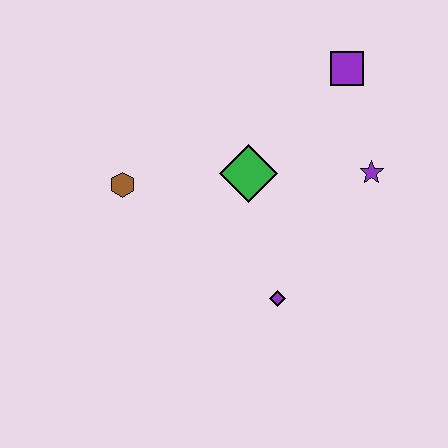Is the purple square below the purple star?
No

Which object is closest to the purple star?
The purple square is closest to the purple star.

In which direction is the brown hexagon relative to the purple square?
The brown hexagon is to the left of the purple square.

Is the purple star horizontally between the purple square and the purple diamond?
No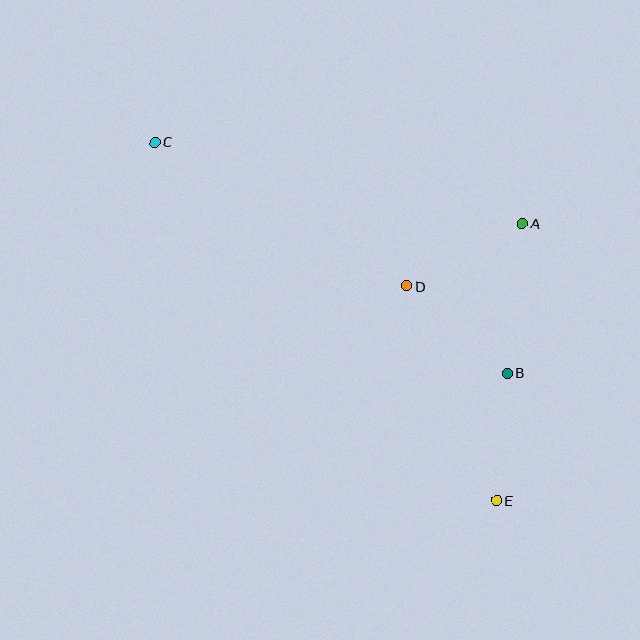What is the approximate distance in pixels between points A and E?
The distance between A and E is approximately 278 pixels.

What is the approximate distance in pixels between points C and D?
The distance between C and D is approximately 290 pixels.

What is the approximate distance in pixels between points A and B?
The distance between A and B is approximately 150 pixels.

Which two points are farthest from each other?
Points C and E are farthest from each other.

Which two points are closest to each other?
Points B and E are closest to each other.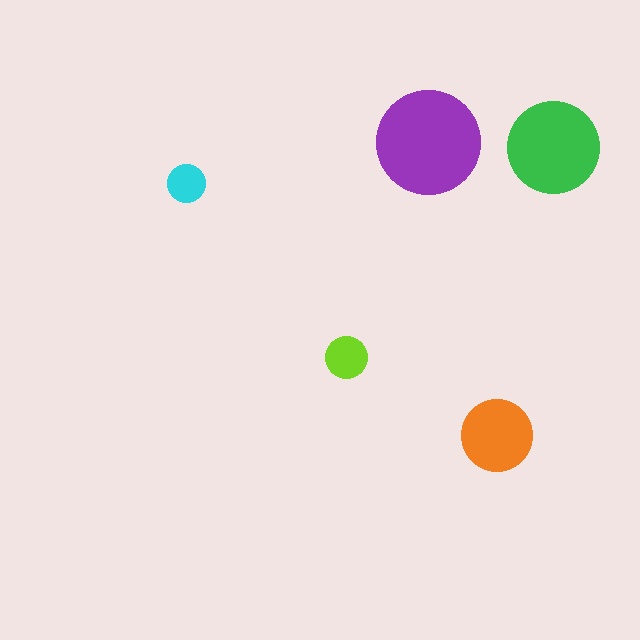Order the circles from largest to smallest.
the purple one, the green one, the orange one, the lime one, the cyan one.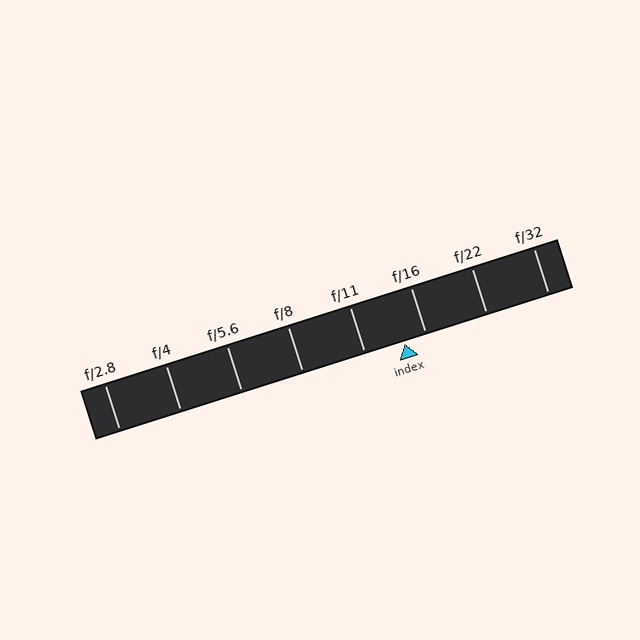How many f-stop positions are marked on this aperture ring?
There are 8 f-stop positions marked.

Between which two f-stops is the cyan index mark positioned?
The index mark is between f/11 and f/16.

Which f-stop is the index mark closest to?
The index mark is closest to f/16.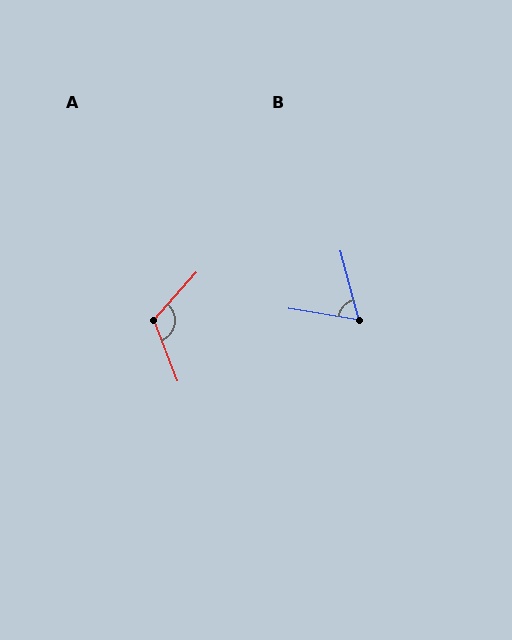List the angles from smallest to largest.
B (66°), A (117°).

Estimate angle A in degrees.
Approximately 117 degrees.